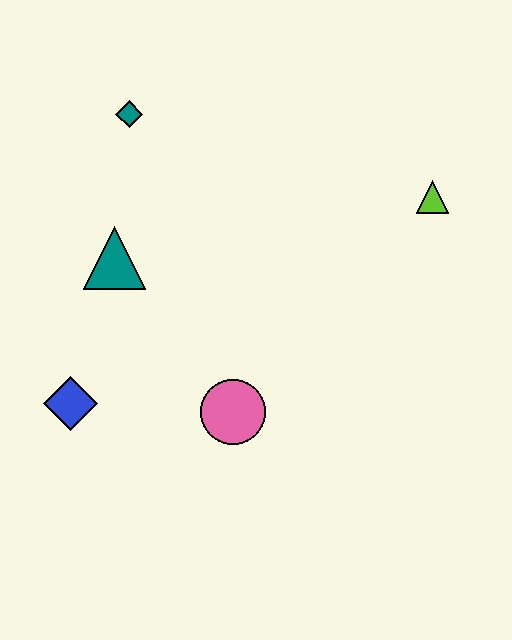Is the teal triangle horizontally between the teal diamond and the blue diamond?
Yes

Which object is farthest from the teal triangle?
The lime triangle is farthest from the teal triangle.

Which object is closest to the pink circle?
The blue diamond is closest to the pink circle.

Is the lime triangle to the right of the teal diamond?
Yes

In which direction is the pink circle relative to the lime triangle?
The pink circle is below the lime triangle.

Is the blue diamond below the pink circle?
No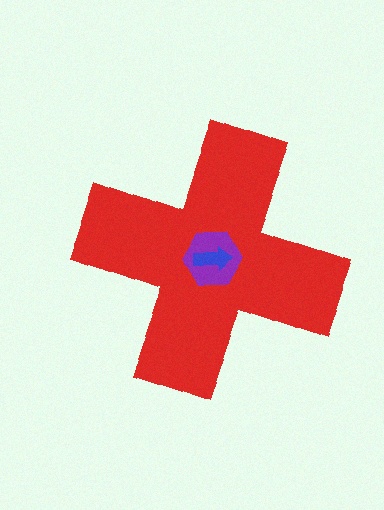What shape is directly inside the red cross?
The purple hexagon.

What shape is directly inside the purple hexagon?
The blue arrow.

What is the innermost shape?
The blue arrow.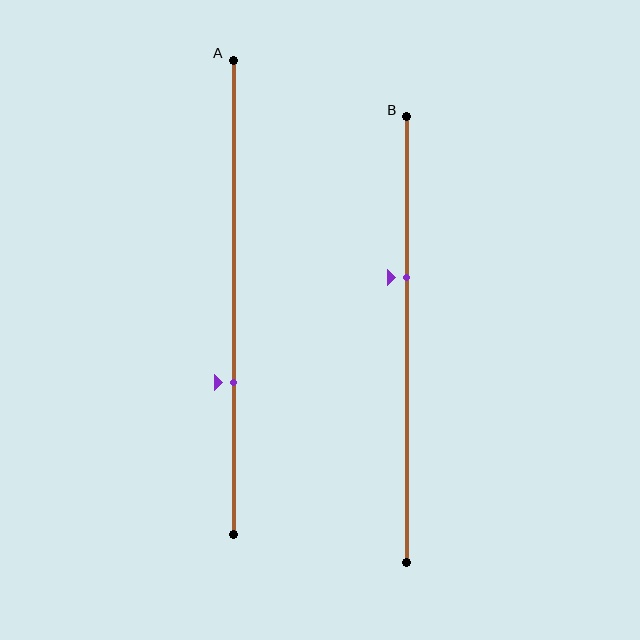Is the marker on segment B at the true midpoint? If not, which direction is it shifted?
No, the marker on segment B is shifted upward by about 14% of the segment length.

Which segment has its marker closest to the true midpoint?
Segment B has its marker closest to the true midpoint.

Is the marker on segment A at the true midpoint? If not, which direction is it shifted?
No, the marker on segment A is shifted downward by about 18% of the segment length.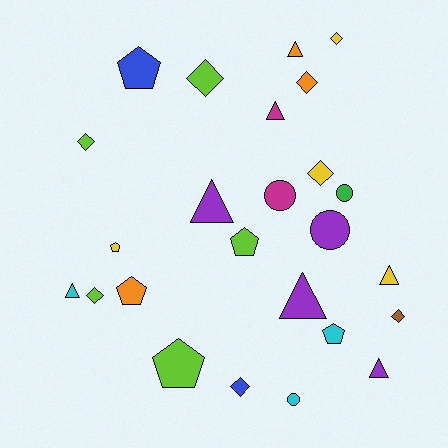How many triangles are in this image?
There are 7 triangles.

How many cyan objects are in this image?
There are 3 cyan objects.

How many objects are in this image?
There are 25 objects.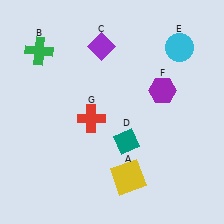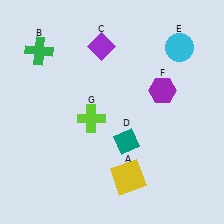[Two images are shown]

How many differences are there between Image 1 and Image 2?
There is 1 difference between the two images.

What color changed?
The cross (G) changed from red in Image 1 to lime in Image 2.